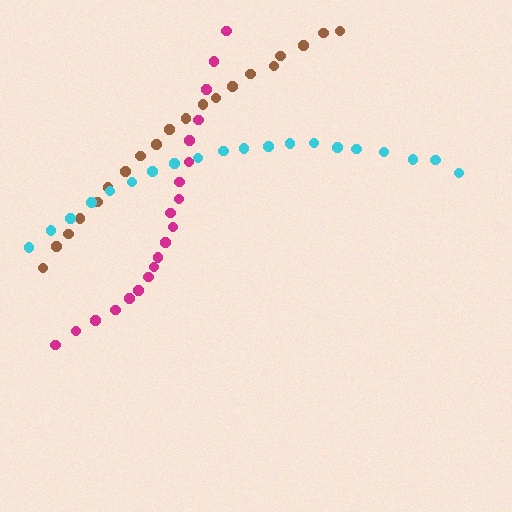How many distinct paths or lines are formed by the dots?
There are 3 distinct paths.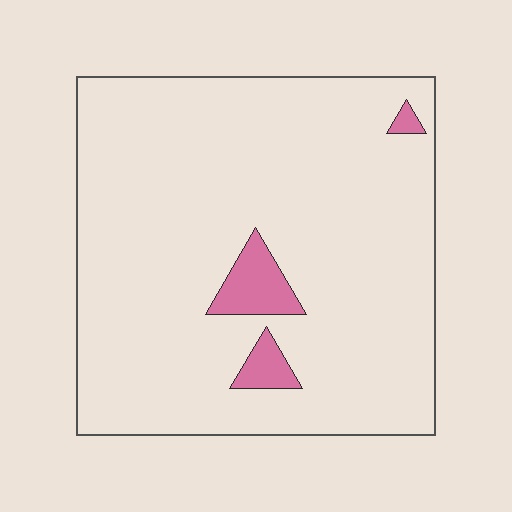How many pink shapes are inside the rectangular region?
3.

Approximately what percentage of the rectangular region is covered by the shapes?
Approximately 5%.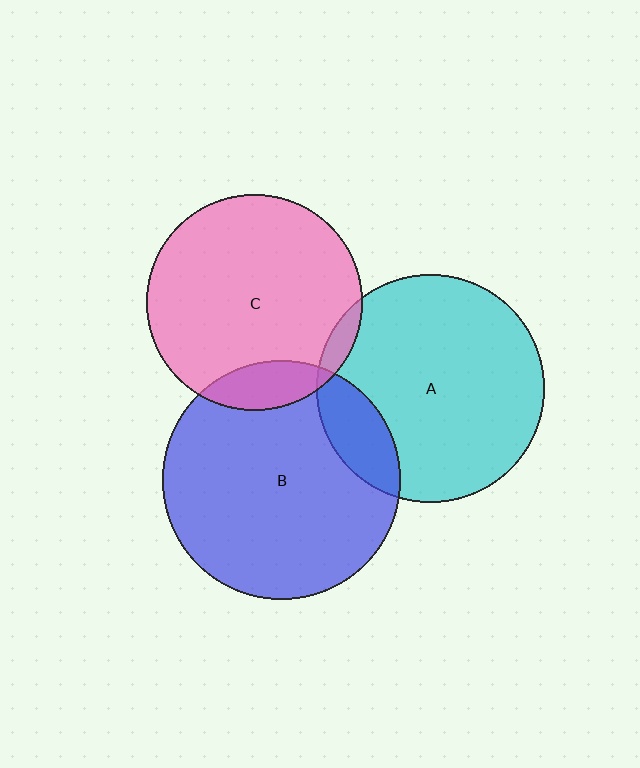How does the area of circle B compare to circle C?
Approximately 1.2 times.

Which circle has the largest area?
Circle B (blue).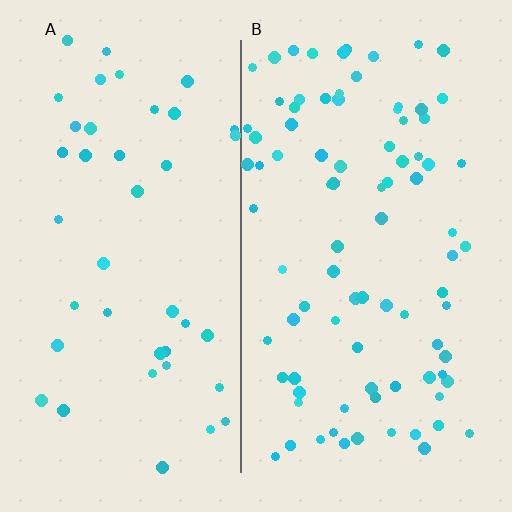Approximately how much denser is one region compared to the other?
Approximately 2.1× — region B over region A.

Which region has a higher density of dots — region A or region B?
B (the right).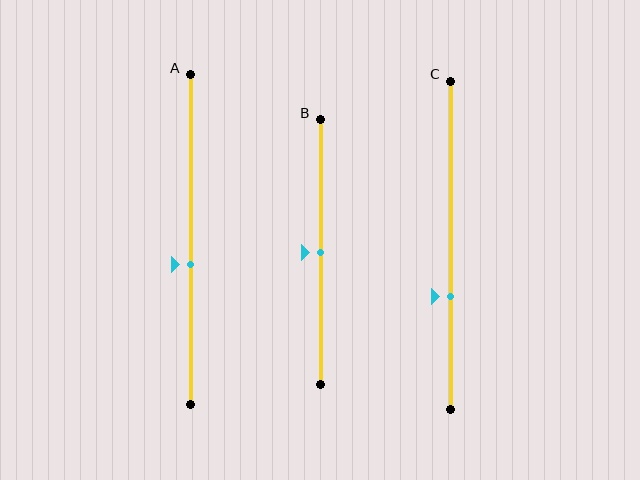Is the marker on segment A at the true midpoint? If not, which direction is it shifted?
No, the marker on segment A is shifted downward by about 8% of the segment length.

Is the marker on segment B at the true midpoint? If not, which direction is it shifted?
Yes, the marker on segment B is at the true midpoint.